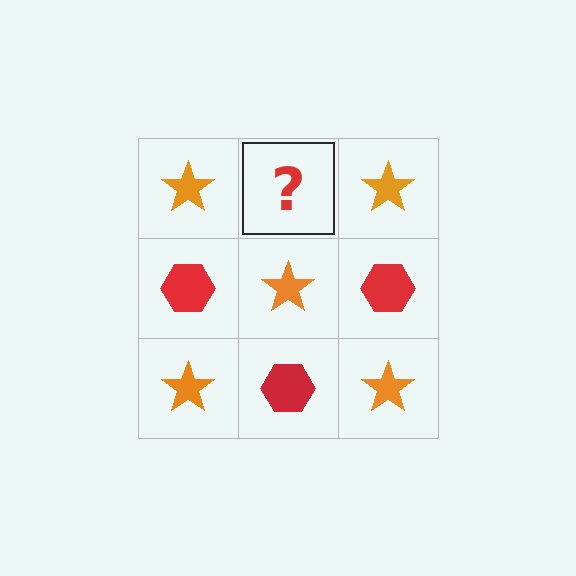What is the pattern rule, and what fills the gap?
The rule is that it alternates orange star and red hexagon in a checkerboard pattern. The gap should be filled with a red hexagon.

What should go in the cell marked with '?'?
The missing cell should contain a red hexagon.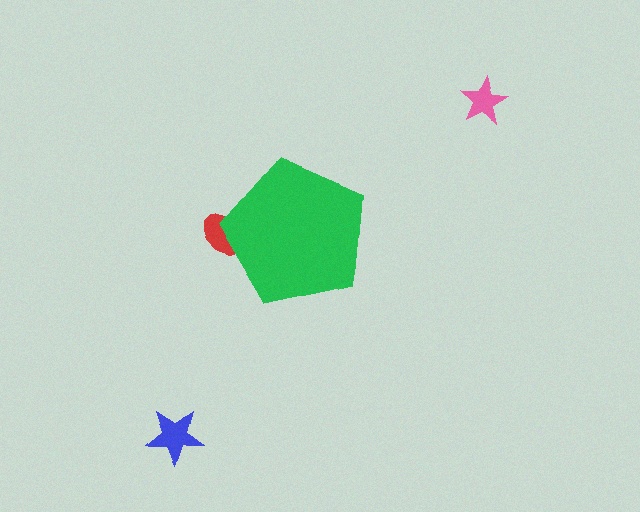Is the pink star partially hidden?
No, the pink star is fully visible.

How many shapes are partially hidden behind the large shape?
1 shape is partially hidden.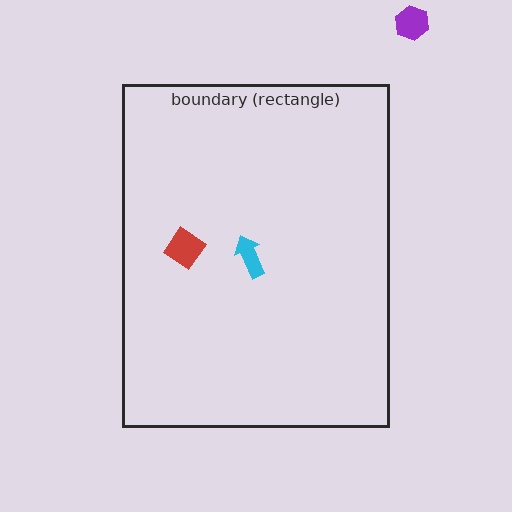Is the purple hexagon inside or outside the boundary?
Outside.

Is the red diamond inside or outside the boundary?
Inside.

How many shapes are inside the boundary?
2 inside, 1 outside.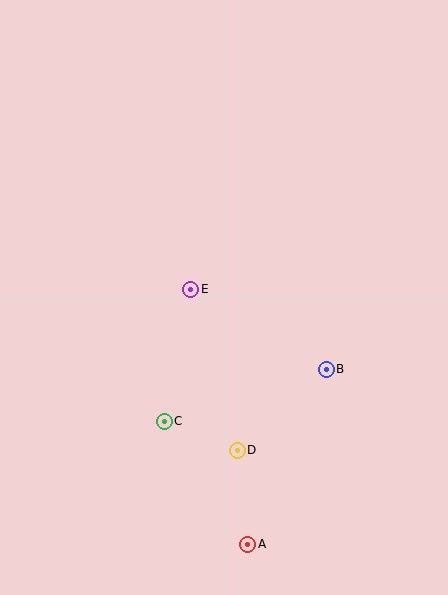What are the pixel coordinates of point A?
Point A is at (248, 544).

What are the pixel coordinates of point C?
Point C is at (164, 421).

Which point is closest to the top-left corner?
Point E is closest to the top-left corner.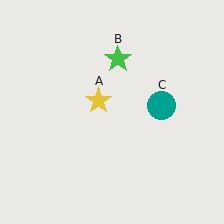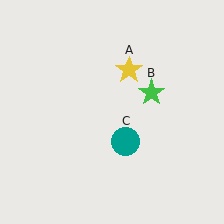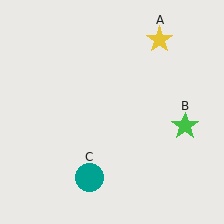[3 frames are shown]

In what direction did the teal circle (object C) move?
The teal circle (object C) moved down and to the left.